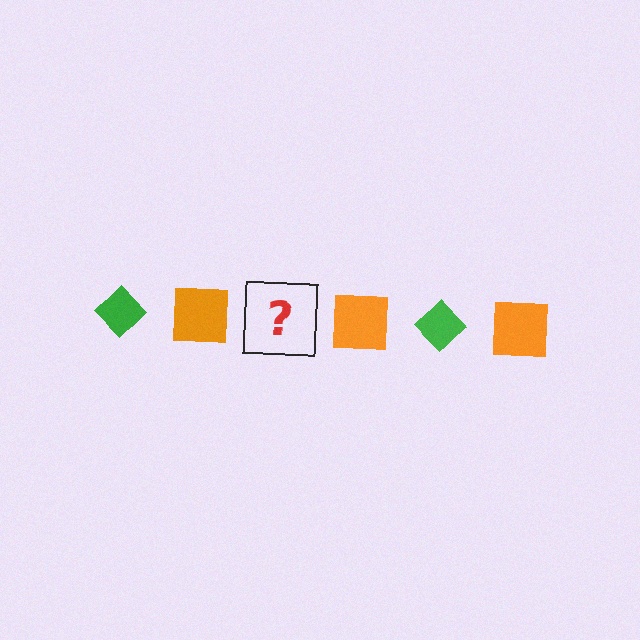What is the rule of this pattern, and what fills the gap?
The rule is that the pattern alternates between green diamond and orange square. The gap should be filled with a green diamond.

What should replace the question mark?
The question mark should be replaced with a green diamond.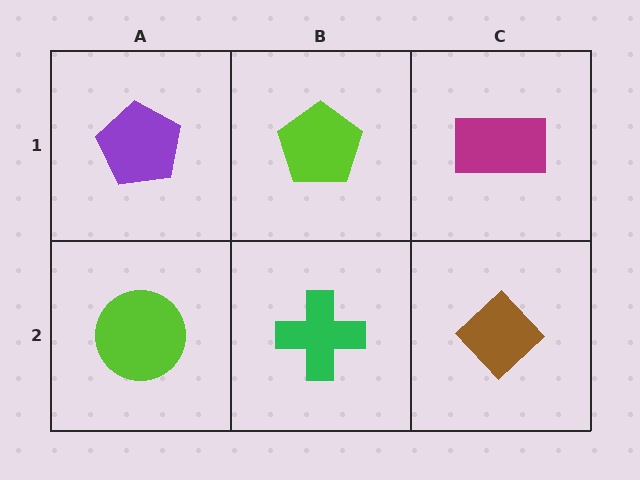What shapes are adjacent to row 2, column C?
A magenta rectangle (row 1, column C), a green cross (row 2, column B).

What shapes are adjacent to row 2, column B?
A lime pentagon (row 1, column B), a lime circle (row 2, column A), a brown diamond (row 2, column C).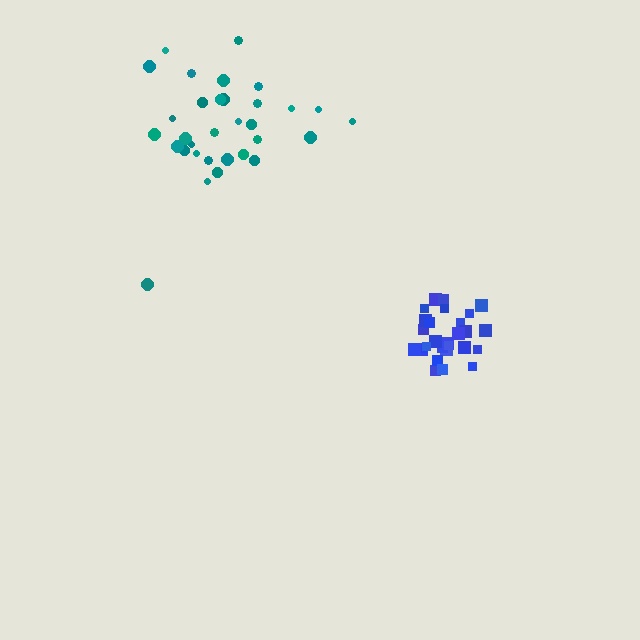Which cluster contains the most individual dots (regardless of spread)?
Teal (32).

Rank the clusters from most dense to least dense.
blue, teal.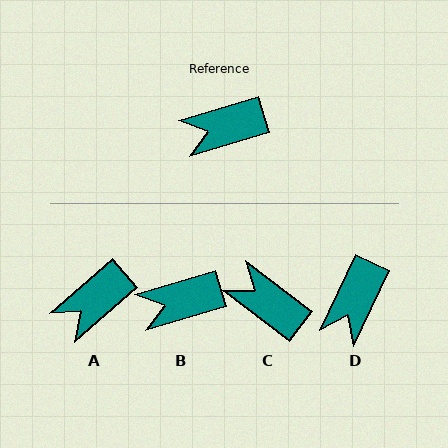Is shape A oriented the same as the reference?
No, it is off by about 24 degrees.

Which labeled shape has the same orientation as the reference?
B.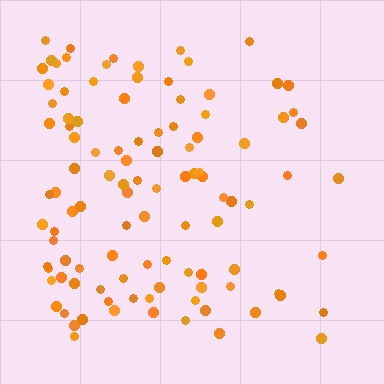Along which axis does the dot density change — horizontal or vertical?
Horizontal.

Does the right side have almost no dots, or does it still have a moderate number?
Still a moderate number, just noticeably fewer than the left.